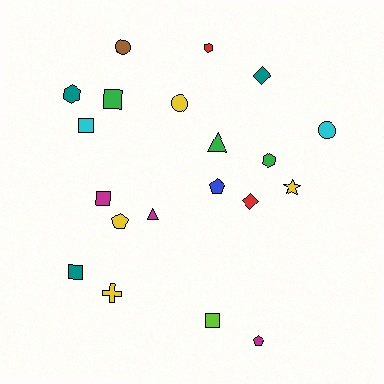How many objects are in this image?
There are 20 objects.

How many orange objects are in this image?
There are no orange objects.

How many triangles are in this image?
There are 2 triangles.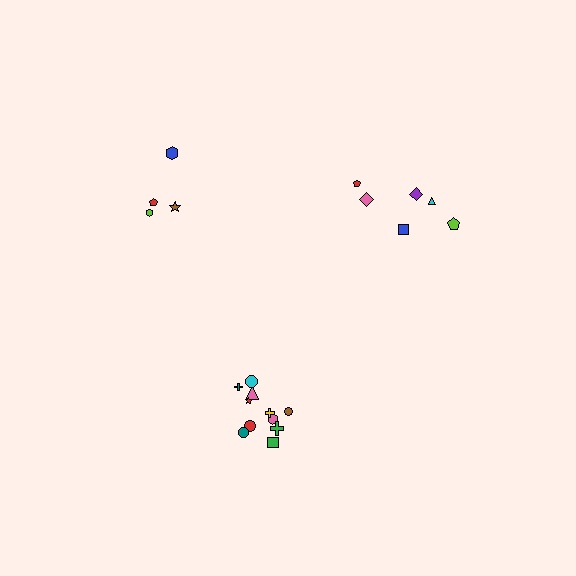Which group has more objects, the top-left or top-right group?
The top-right group.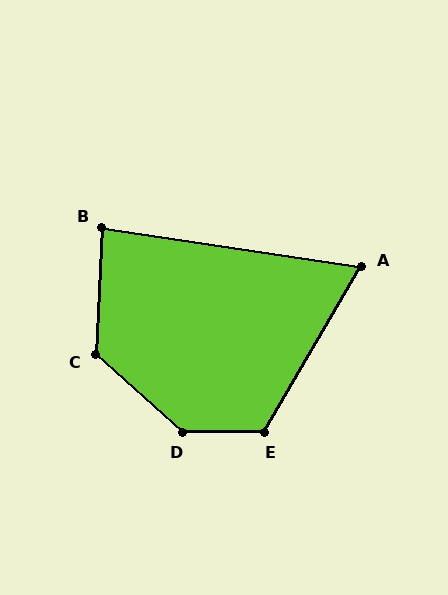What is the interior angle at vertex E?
Approximately 120 degrees (obtuse).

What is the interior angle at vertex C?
Approximately 129 degrees (obtuse).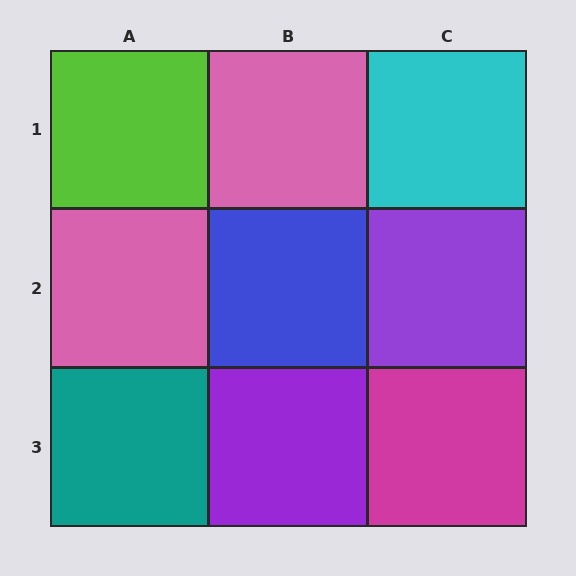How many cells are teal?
1 cell is teal.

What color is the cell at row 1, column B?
Pink.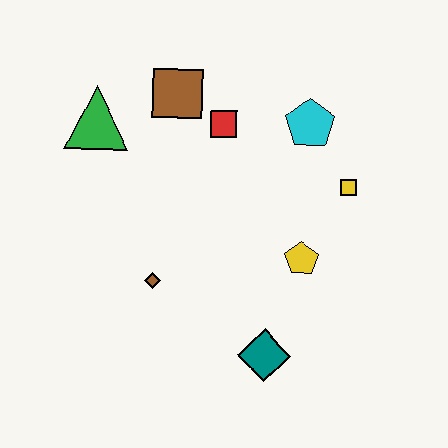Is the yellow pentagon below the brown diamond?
No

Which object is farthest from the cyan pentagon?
The teal diamond is farthest from the cyan pentagon.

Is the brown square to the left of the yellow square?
Yes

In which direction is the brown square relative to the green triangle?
The brown square is to the right of the green triangle.